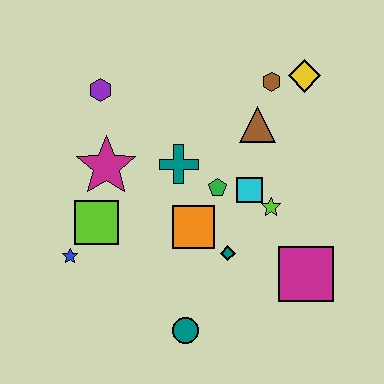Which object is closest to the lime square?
The blue star is closest to the lime square.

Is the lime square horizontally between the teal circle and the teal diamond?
No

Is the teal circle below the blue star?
Yes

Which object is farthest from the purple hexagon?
The magenta square is farthest from the purple hexagon.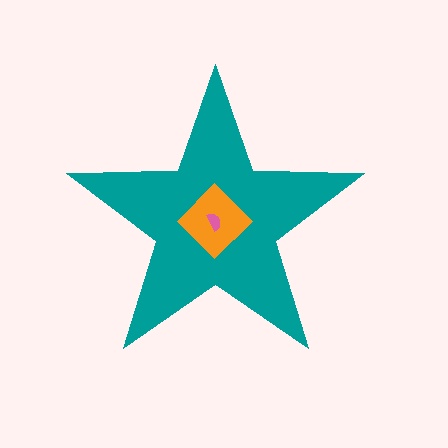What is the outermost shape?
The teal star.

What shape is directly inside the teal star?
The orange diamond.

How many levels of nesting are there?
3.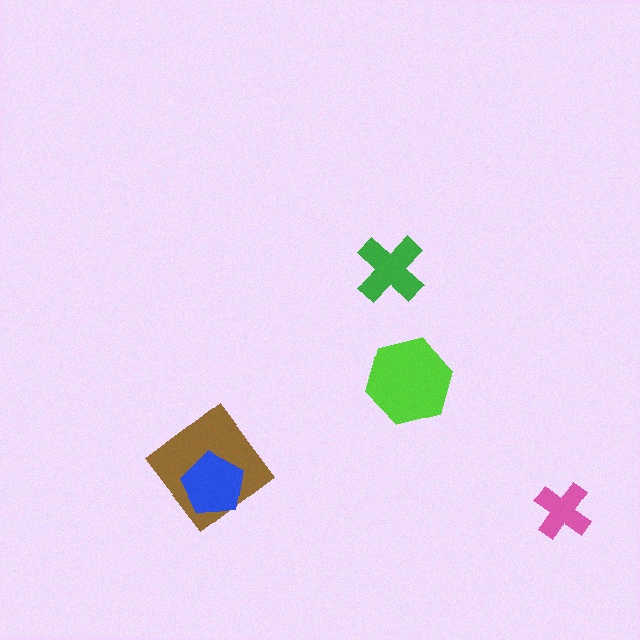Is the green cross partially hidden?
No, no other shape covers it.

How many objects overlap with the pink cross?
0 objects overlap with the pink cross.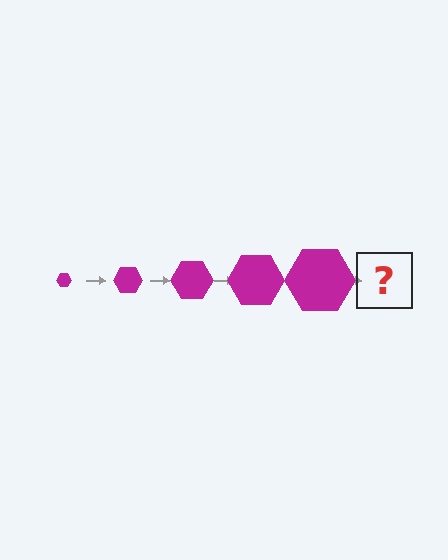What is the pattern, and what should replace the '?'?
The pattern is that the hexagon gets progressively larger each step. The '?' should be a magenta hexagon, larger than the previous one.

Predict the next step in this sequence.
The next step is a magenta hexagon, larger than the previous one.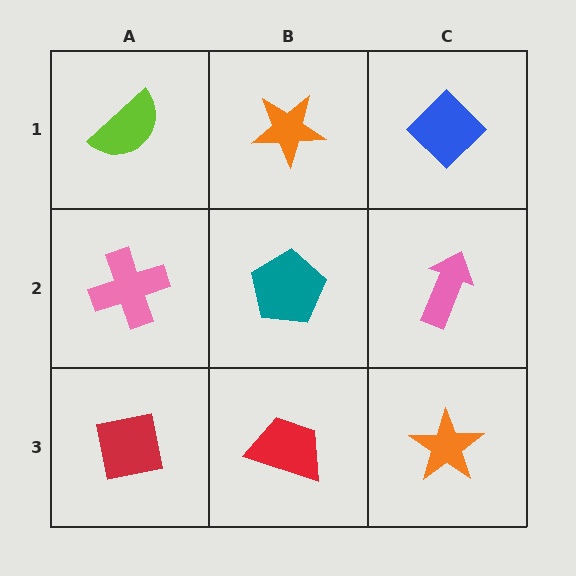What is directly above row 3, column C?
A pink arrow.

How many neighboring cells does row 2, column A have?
3.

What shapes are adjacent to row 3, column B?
A teal pentagon (row 2, column B), a red square (row 3, column A), an orange star (row 3, column C).